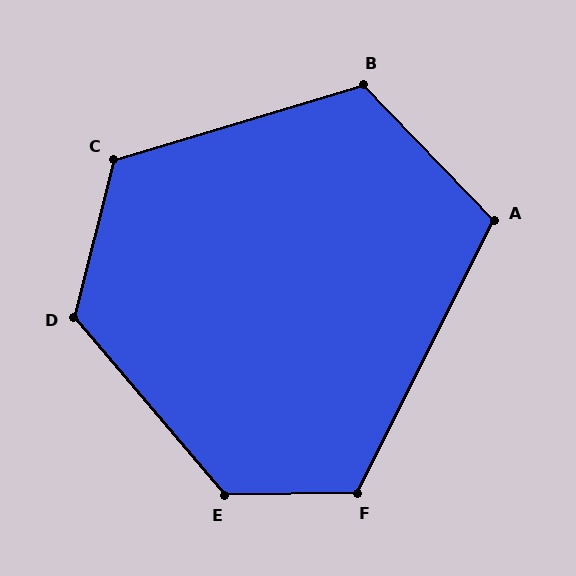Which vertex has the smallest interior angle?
A, at approximately 110 degrees.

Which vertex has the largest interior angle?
E, at approximately 130 degrees.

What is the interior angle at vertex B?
Approximately 117 degrees (obtuse).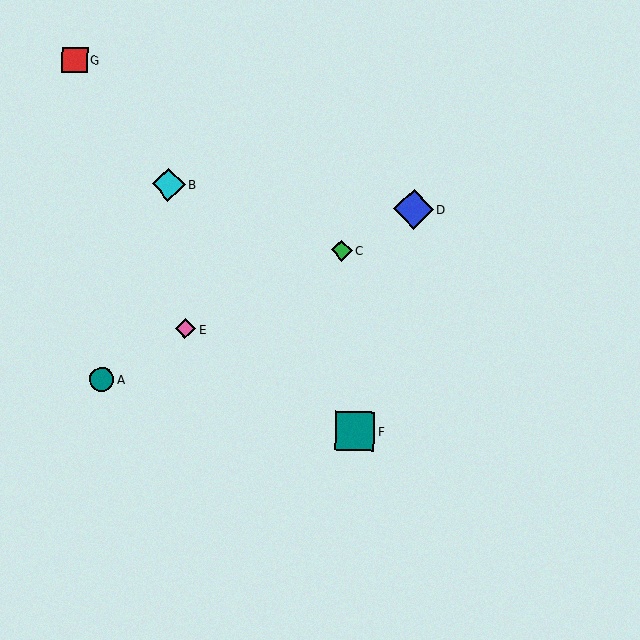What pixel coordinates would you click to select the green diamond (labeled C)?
Click at (342, 250) to select the green diamond C.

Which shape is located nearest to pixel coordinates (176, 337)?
The pink diamond (labeled E) at (185, 329) is nearest to that location.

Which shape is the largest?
The blue diamond (labeled D) is the largest.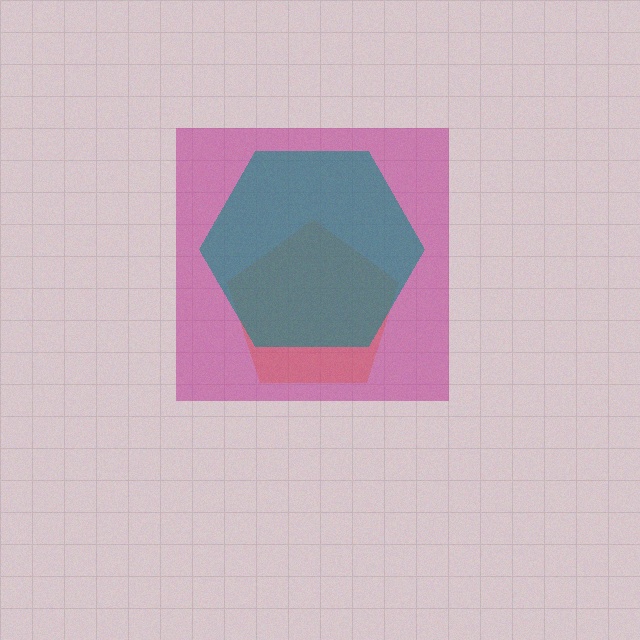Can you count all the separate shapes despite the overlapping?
Yes, there are 3 separate shapes.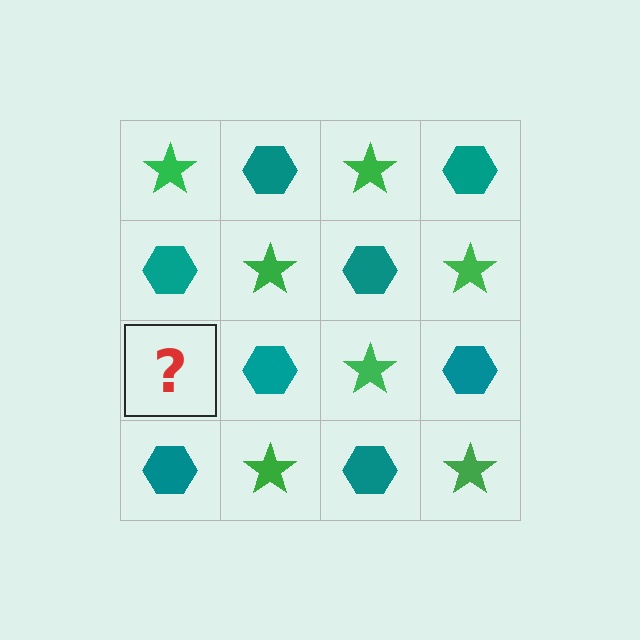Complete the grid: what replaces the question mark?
The question mark should be replaced with a green star.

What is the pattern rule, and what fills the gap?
The rule is that it alternates green star and teal hexagon in a checkerboard pattern. The gap should be filled with a green star.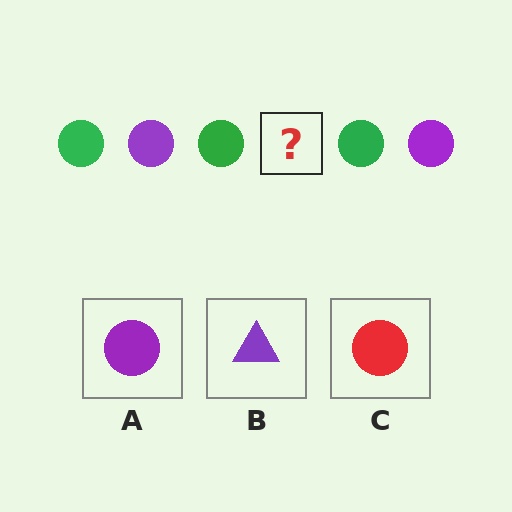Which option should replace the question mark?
Option A.